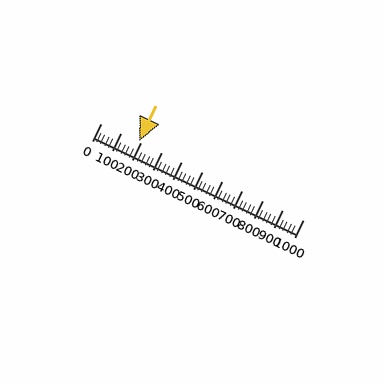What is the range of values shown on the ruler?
The ruler shows values from 0 to 1000.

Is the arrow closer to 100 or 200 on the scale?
The arrow is closer to 200.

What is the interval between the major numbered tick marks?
The major tick marks are spaced 100 units apart.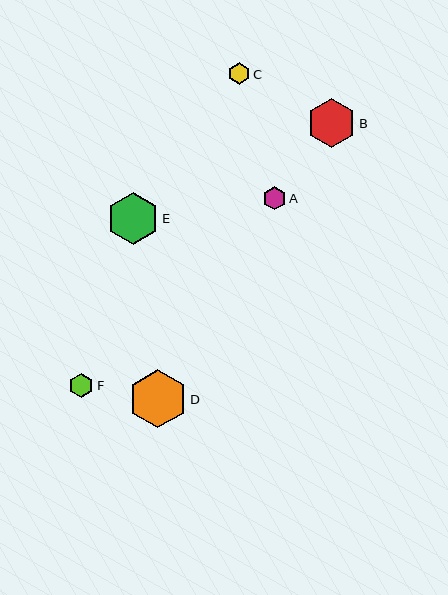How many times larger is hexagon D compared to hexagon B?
Hexagon D is approximately 1.2 times the size of hexagon B.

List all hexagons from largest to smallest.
From largest to smallest: D, E, B, F, A, C.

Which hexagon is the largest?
Hexagon D is the largest with a size of approximately 58 pixels.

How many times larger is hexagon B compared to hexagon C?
Hexagon B is approximately 2.2 times the size of hexagon C.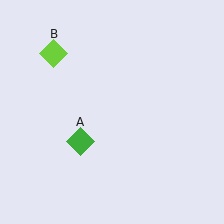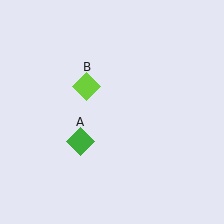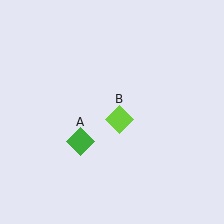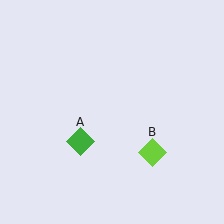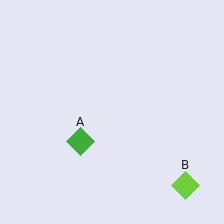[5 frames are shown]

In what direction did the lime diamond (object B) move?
The lime diamond (object B) moved down and to the right.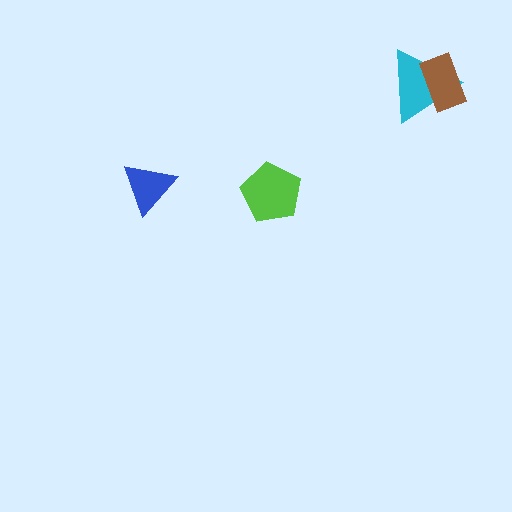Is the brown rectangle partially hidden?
No, no other shape covers it.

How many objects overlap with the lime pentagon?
0 objects overlap with the lime pentagon.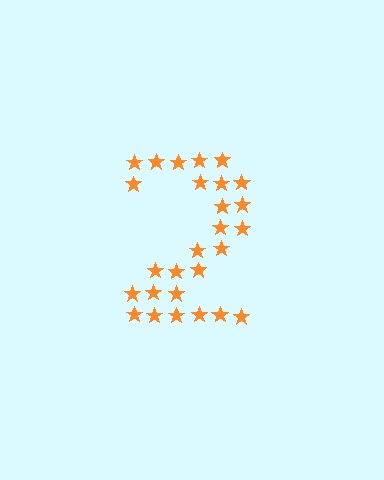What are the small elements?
The small elements are stars.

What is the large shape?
The large shape is the digit 2.